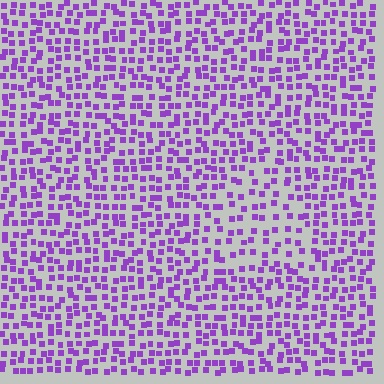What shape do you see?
I see a triangle.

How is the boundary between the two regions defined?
The boundary is defined by a change in element density (approximately 1.7x ratio). All elements are the same color, size, and shape.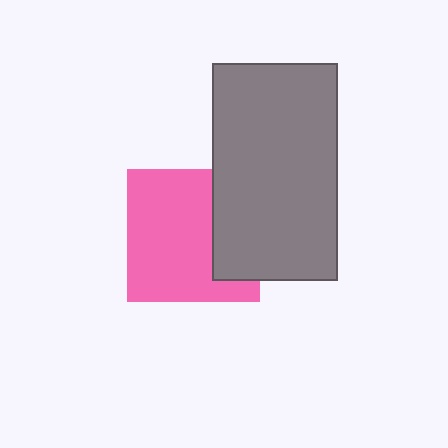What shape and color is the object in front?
The object in front is a gray rectangle.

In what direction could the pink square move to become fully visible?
The pink square could move left. That would shift it out from behind the gray rectangle entirely.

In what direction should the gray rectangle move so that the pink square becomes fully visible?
The gray rectangle should move right. That is the shortest direction to clear the overlap and leave the pink square fully visible.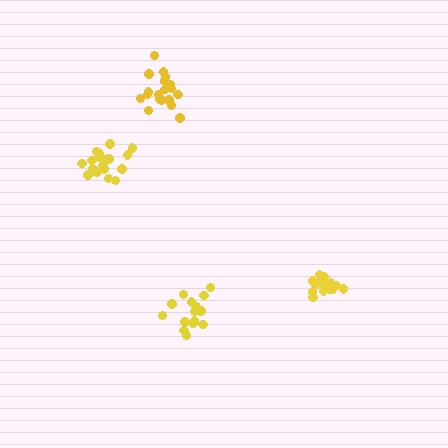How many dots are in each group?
Group 1: 19 dots, Group 2: 19 dots, Group 3: 17 dots, Group 4: 16 dots (71 total).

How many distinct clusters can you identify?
There are 4 distinct clusters.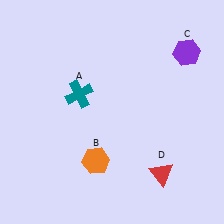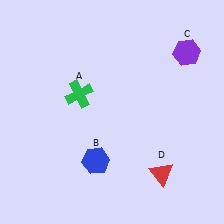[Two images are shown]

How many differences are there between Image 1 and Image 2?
There are 2 differences between the two images.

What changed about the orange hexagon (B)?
In Image 1, B is orange. In Image 2, it changed to blue.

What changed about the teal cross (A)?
In Image 1, A is teal. In Image 2, it changed to green.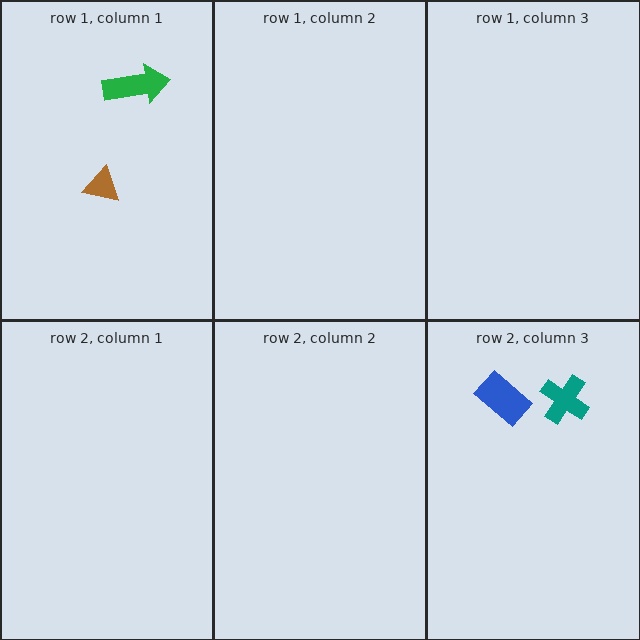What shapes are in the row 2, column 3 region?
The blue rectangle, the teal cross.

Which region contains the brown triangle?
The row 1, column 1 region.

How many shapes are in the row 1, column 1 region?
2.